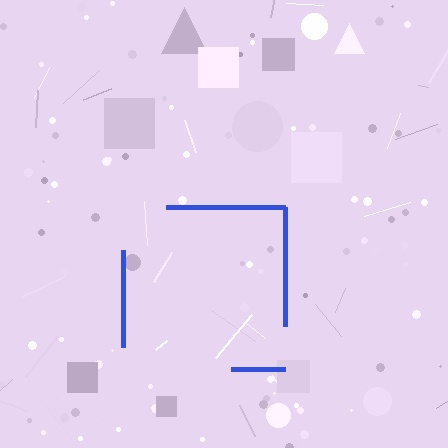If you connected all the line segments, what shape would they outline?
They would outline a square.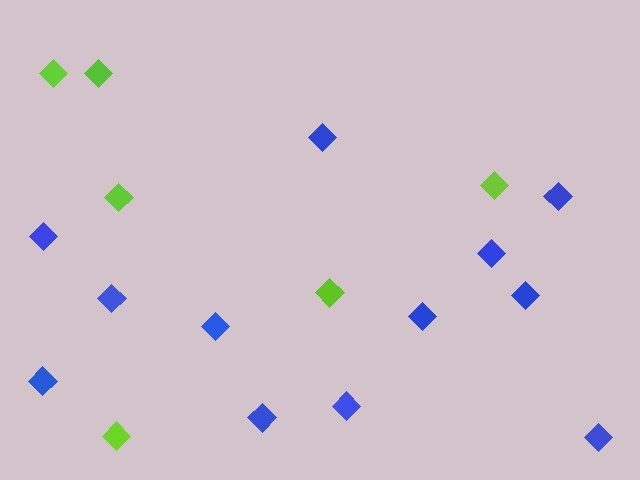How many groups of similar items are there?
There are 2 groups: one group of lime diamonds (6) and one group of blue diamonds (12).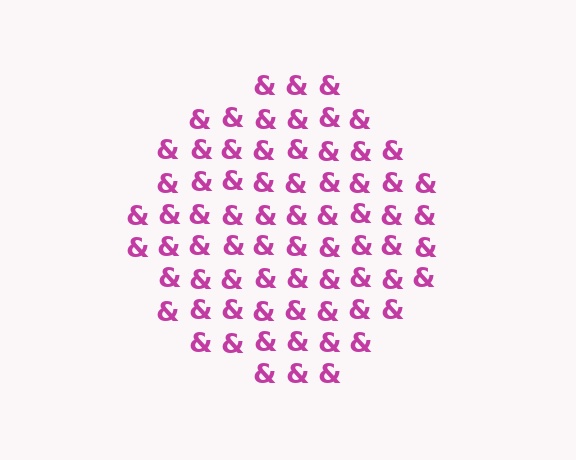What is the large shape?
The large shape is a circle.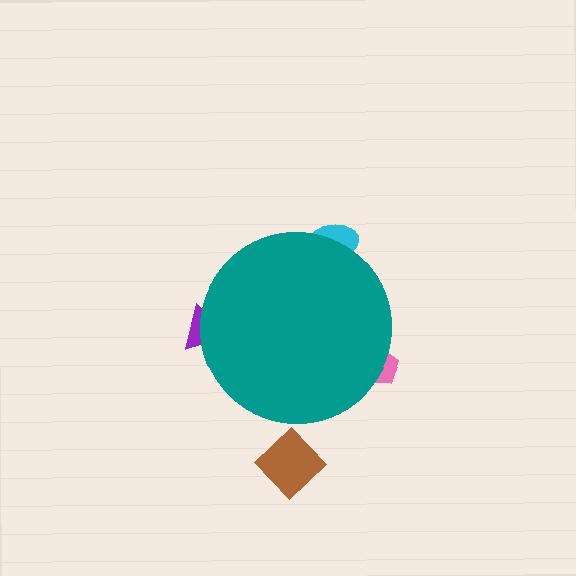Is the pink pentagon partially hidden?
Yes, the pink pentagon is partially hidden behind the teal circle.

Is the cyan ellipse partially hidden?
Yes, the cyan ellipse is partially hidden behind the teal circle.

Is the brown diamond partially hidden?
No, the brown diamond is fully visible.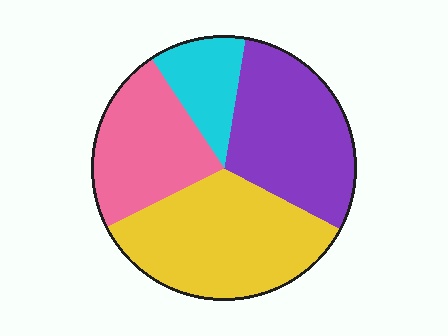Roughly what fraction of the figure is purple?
Purple takes up between a quarter and a half of the figure.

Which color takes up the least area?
Cyan, at roughly 10%.